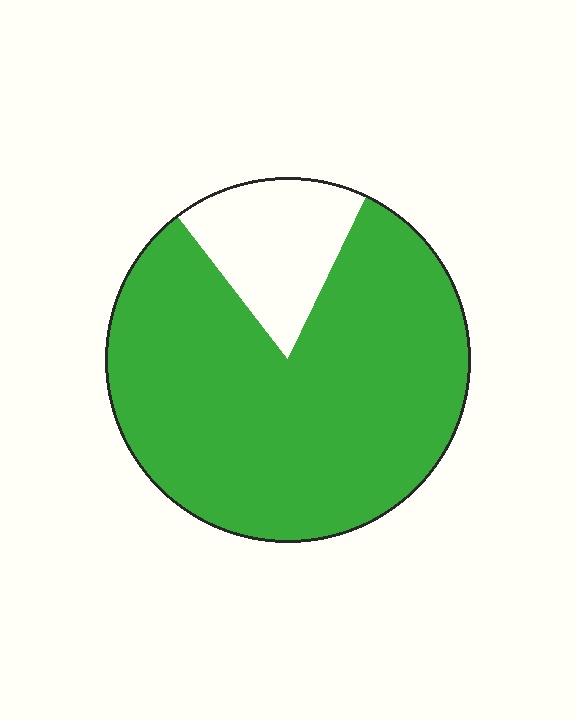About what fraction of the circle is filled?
About five sixths (5/6).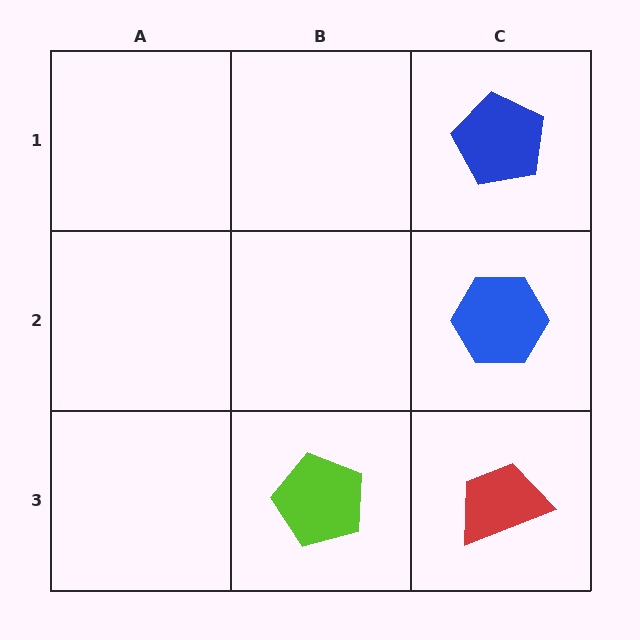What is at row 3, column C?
A red trapezoid.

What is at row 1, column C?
A blue pentagon.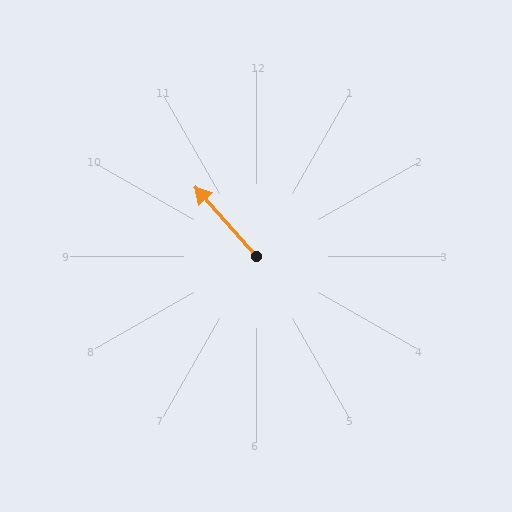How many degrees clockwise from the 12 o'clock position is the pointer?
Approximately 319 degrees.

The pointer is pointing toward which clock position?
Roughly 11 o'clock.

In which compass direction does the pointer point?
Northwest.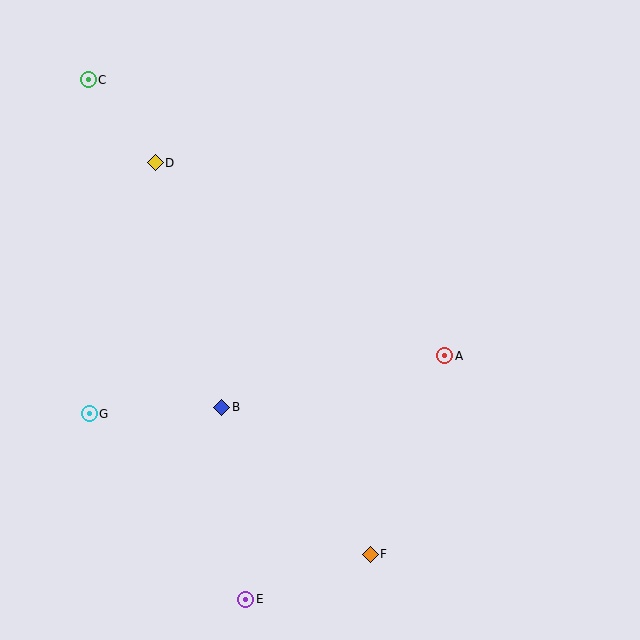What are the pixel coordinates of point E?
Point E is at (246, 599).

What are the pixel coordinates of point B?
Point B is at (222, 407).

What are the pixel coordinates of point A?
Point A is at (445, 356).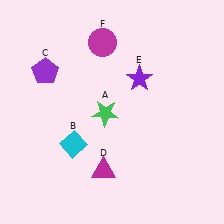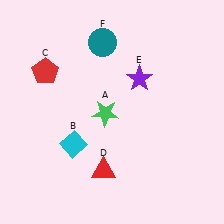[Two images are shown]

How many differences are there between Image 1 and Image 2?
There are 3 differences between the two images.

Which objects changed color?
C changed from purple to red. D changed from magenta to red. F changed from magenta to teal.